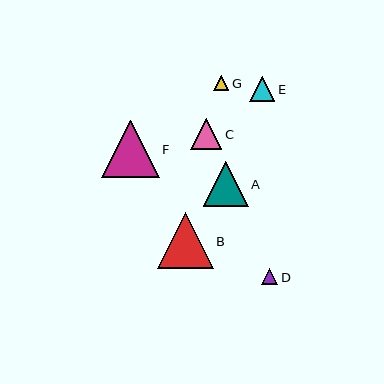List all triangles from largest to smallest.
From largest to smallest: F, B, A, C, E, D, G.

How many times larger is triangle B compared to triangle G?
Triangle B is approximately 3.7 times the size of triangle G.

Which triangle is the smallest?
Triangle G is the smallest with a size of approximately 15 pixels.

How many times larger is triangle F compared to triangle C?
Triangle F is approximately 1.8 times the size of triangle C.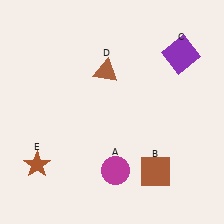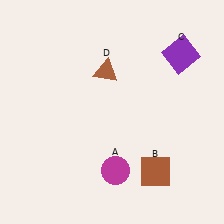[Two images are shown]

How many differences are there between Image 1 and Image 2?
There is 1 difference between the two images.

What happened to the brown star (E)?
The brown star (E) was removed in Image 2. It was in the bottom-left area of Image 1.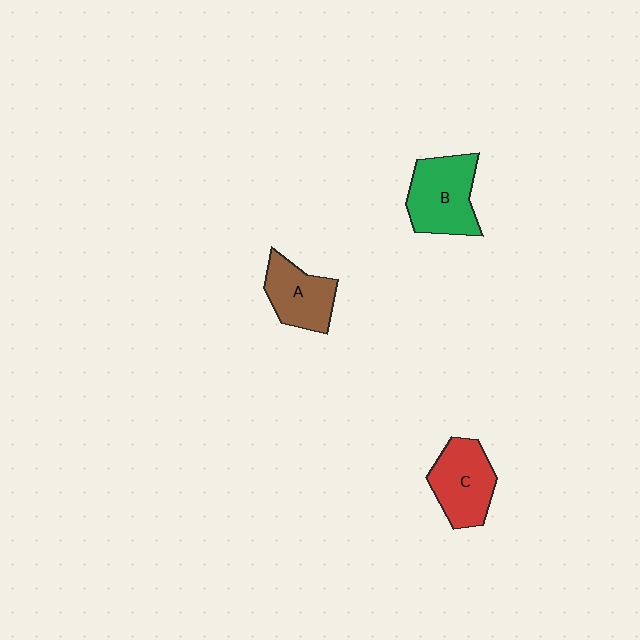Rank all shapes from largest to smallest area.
From largest to smallest: B (green), C (red), A (brown).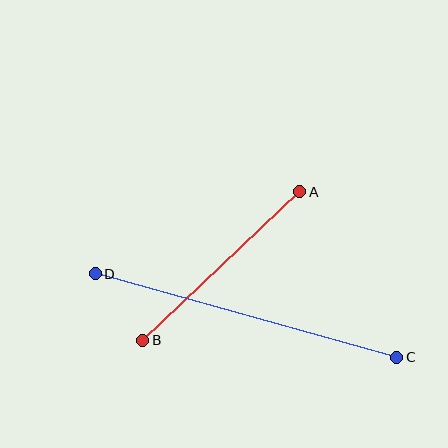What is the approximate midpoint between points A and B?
The midpoint is at approximately (221, 266) pixels.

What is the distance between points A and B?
The distance is approximately 216 pixels.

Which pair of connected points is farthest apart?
Points C and D are farthest apart.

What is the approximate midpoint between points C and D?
The midpoint is at approximately (246, 316) pixels.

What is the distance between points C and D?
The distance is approximately 313 pixels.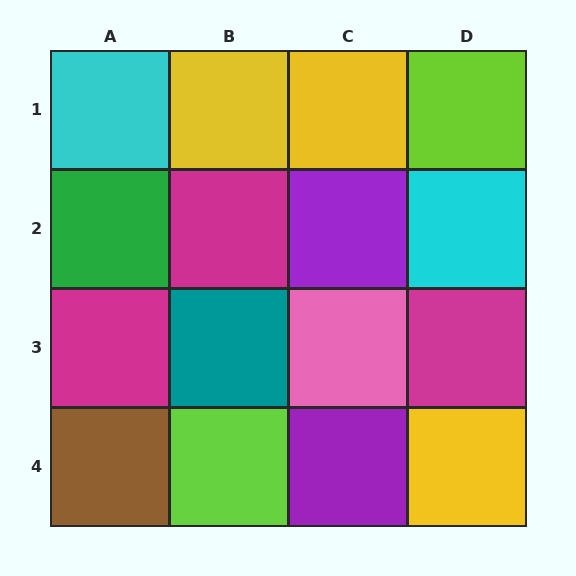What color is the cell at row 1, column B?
Yellow.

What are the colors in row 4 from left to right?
Brown, lime, purple, yellow.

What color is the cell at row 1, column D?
Lime.